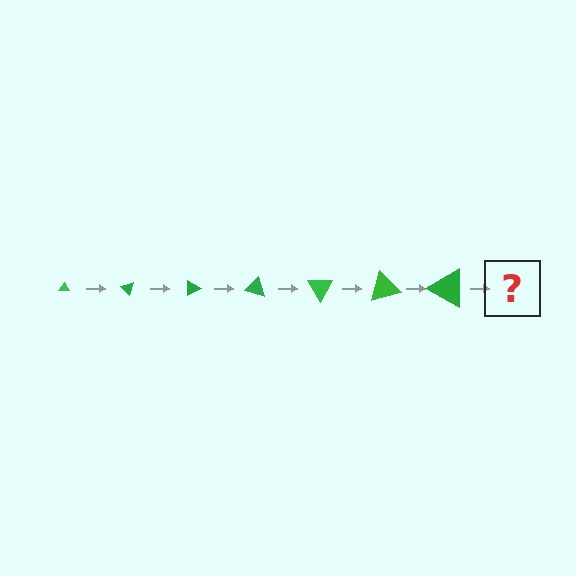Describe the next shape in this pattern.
It should be a triangle, larger than the previous one and rotated 315 degrees from the start.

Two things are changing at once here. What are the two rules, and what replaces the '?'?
The two rules are that the triangle grows larger each step and it rotates 45 degrees each step. The '?' should be a triangle, larger than the previous one and rotated 315 degrees from the start.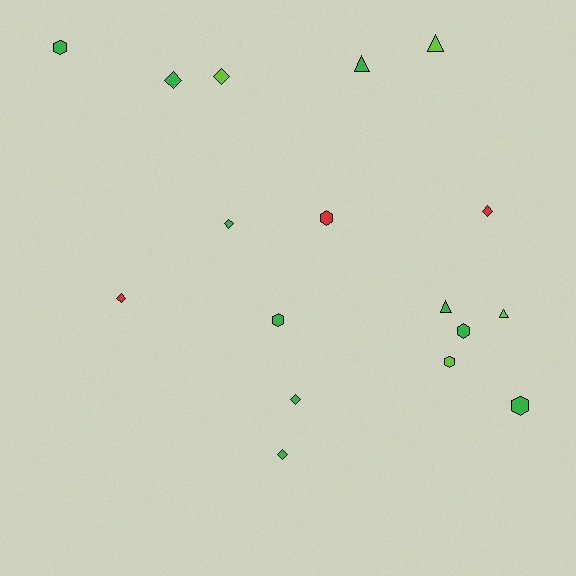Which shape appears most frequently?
Diamond, with 7 objects.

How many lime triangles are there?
There are 2 lime triangles.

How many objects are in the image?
There are 17 objects.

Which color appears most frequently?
Green, with 10 objects.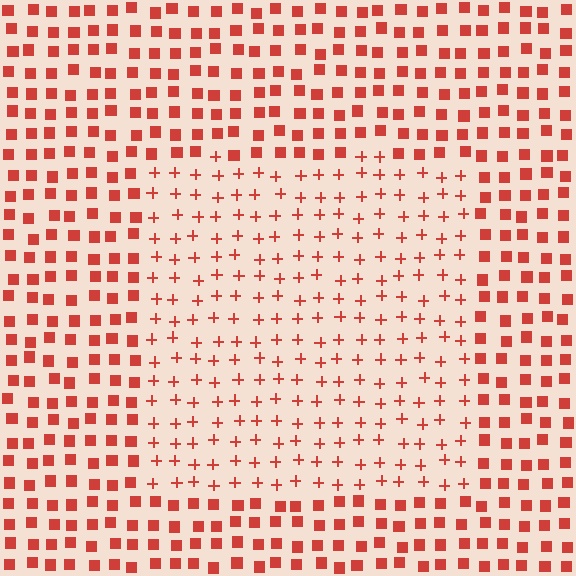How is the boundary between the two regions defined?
The boundary is defined by a change in element shape: plus signs inside vs. squares outside. All elements share the same color and spacing.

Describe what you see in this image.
The image is filled with small red elements arranged in a uniform grid. A rectangle-shaped region contains plus signs, while the surrounding area contains squares. The boundary is defined purely by the change in element shape.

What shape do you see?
I see a rectangle.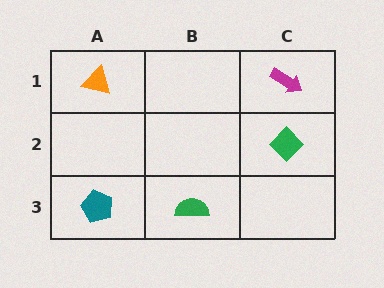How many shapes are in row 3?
2 shapes.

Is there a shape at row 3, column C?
No, that cell is empty.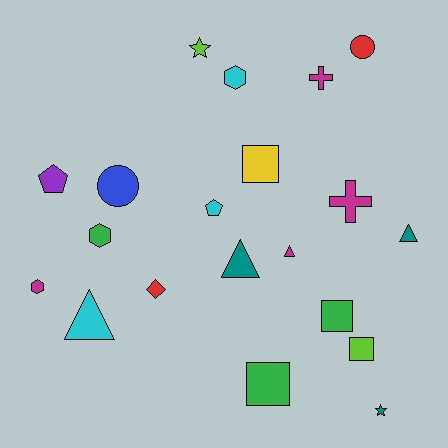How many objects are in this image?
There are 20 objects.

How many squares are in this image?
There are 4 squares.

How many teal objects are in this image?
There are 3 teal objects.